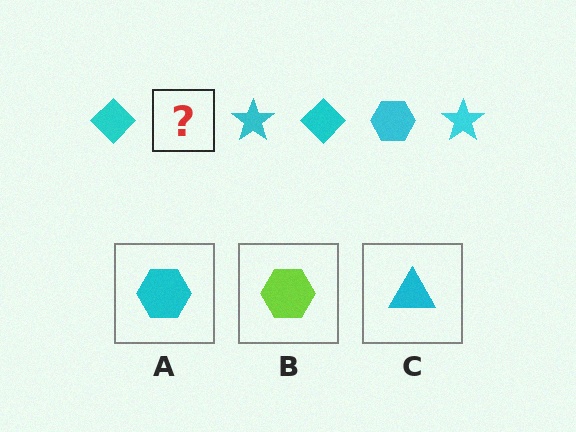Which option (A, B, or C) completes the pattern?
A.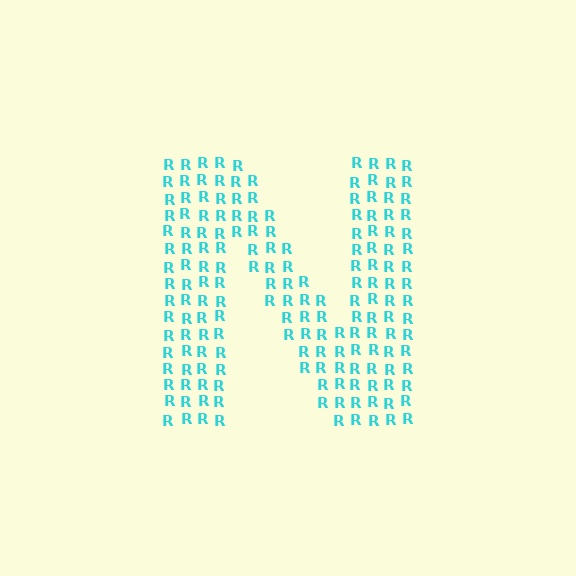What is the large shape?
The large shape is the letter N.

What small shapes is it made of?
It is made of small letter R's.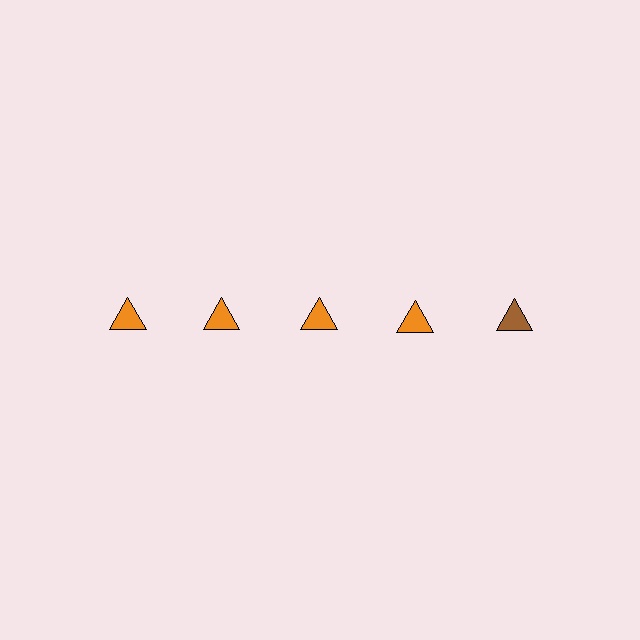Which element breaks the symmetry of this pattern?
The brown triangle in the top row, rightmost column breaks the symmetry. All other shapes are orange triangles.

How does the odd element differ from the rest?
It has a different color: brown instead of orange.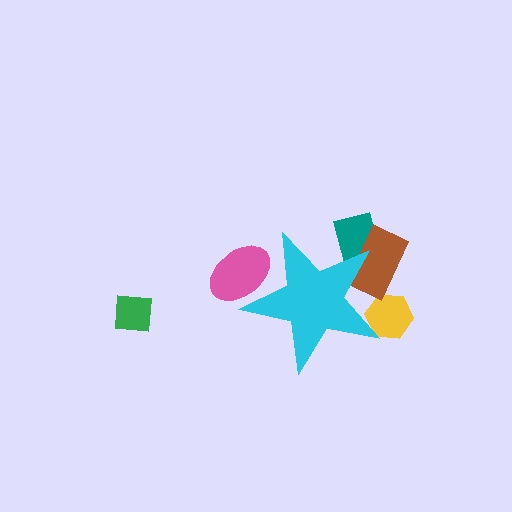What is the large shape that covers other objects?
A cyan star.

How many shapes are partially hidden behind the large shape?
4 shapes are partially hidden.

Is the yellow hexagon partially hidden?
Yes, the yellow hexagon is partially hidden behind the cyan star.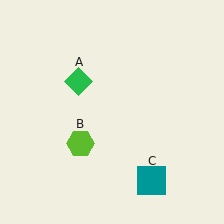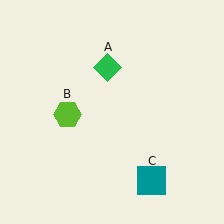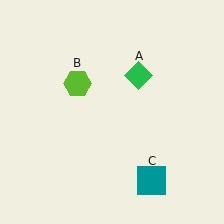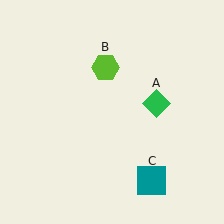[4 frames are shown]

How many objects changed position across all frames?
2 objects changed position: green diamond (object A), lime hexagon (object B).